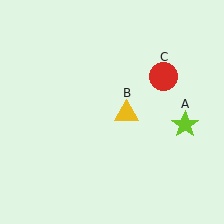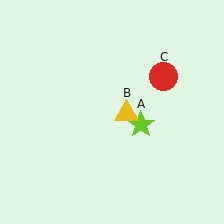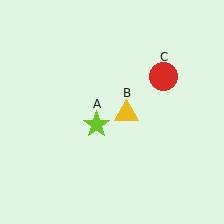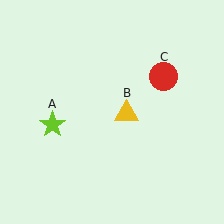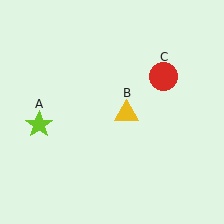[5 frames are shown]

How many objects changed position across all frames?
1 object changed position: lime star (object A).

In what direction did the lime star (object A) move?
The lime star (object A) moved left.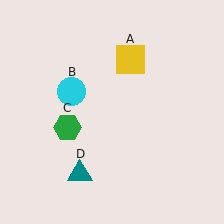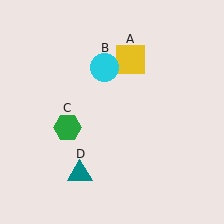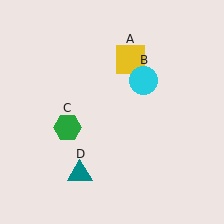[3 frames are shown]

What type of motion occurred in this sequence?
The cyan circle (object B) rotated clockwise around the center of the scene.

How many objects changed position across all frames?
1 object changed position: cyan circle (object B).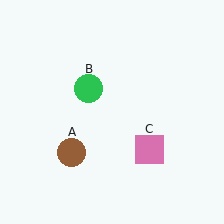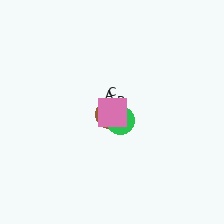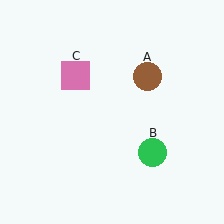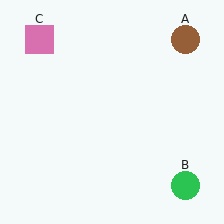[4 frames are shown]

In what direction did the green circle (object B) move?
The green circle (object B) moved down and to the right.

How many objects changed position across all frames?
3 objects changed position: brown circle (object A), green circle (object B), pink square (object C).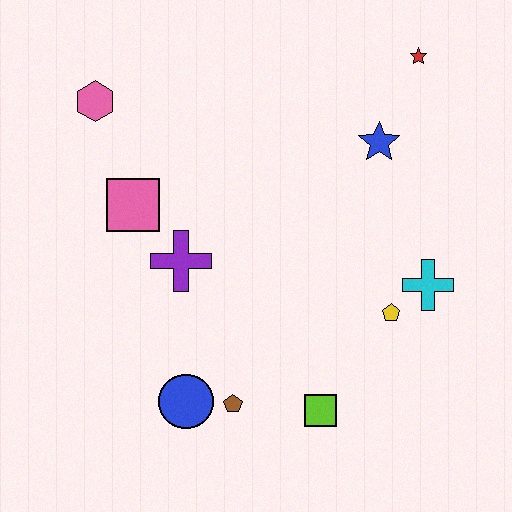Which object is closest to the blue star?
The red star is closest to the blue star.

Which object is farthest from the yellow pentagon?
The pink hexagon is farthest from the yellow pentagon.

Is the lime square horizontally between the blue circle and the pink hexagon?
No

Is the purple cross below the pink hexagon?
Yes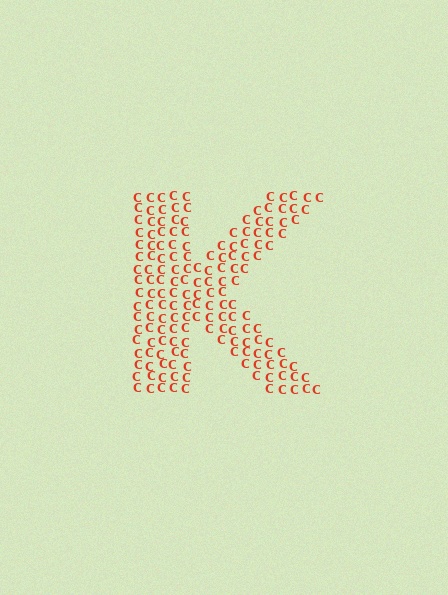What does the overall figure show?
The overall figure shows the letter K.